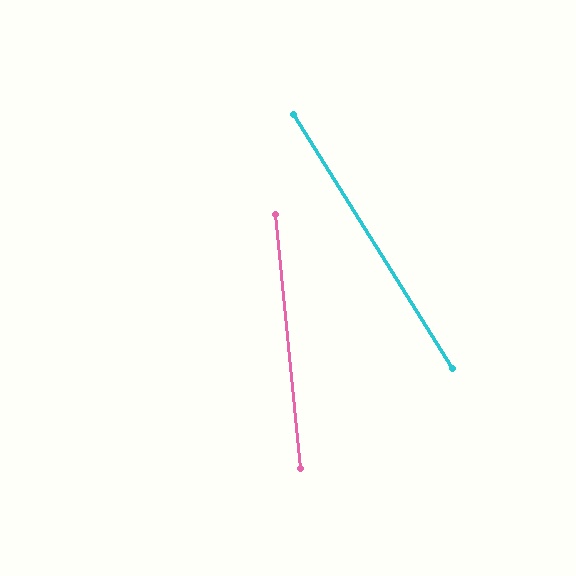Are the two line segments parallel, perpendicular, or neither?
Neither parallel nor perpendicular — they differ by about 26°.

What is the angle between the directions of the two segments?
Approximately 26 degrees.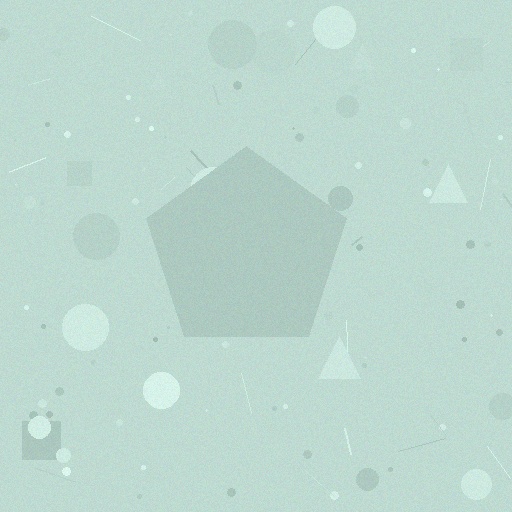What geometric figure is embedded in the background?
A pentagon is embedded in the background.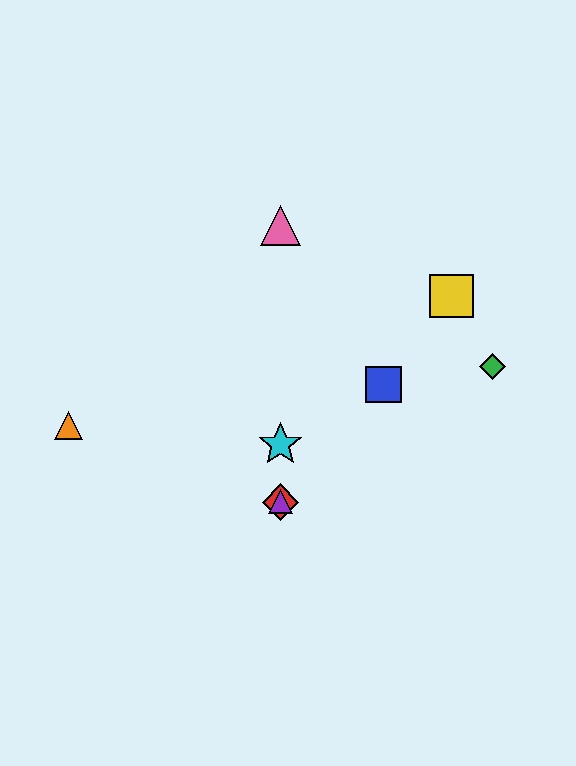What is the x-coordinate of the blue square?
The blue square is at x≈384.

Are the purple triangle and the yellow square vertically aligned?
No, the purple triangle is at x≈280 and the yellow square is at x≈451.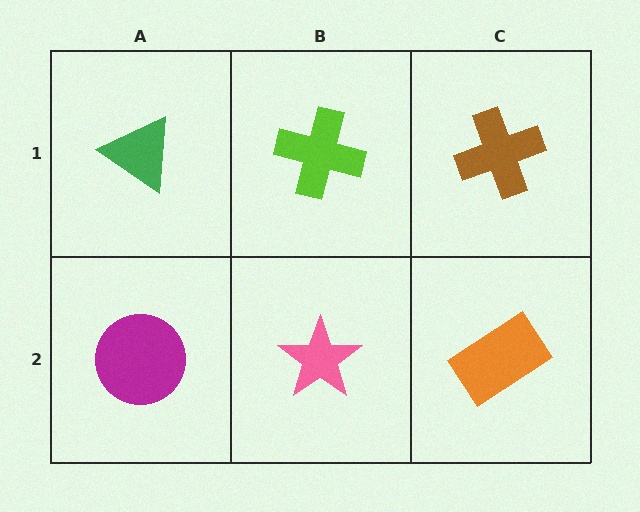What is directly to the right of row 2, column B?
An orange rectangle.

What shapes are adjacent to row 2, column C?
A brown cross (row 1, column C), a pink star (row 2, column B).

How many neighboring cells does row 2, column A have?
2.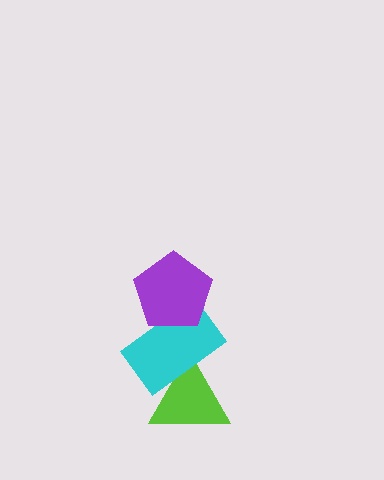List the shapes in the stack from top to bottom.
From top to bottom: the purple pentagon, the cyan rectangle, the lime triangle.